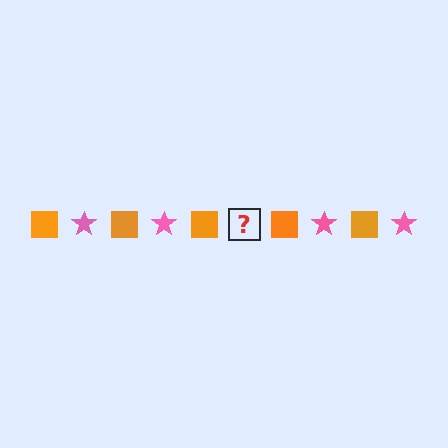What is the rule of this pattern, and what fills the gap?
The rule is that the pattern alternates between orange square and pink star. The gap should be filled with a pink star.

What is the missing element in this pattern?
The missing element is a pink star.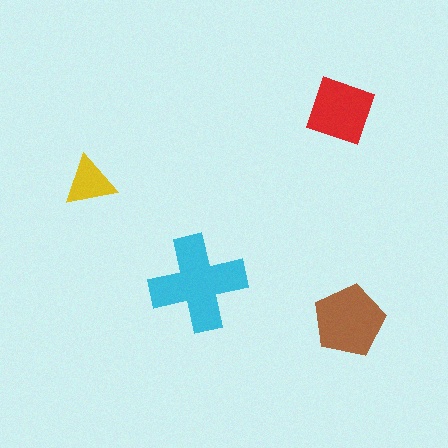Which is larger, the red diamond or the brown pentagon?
The brown pentagon.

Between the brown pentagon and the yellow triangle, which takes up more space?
The brown pentagon.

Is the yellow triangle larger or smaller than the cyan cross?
Smaller.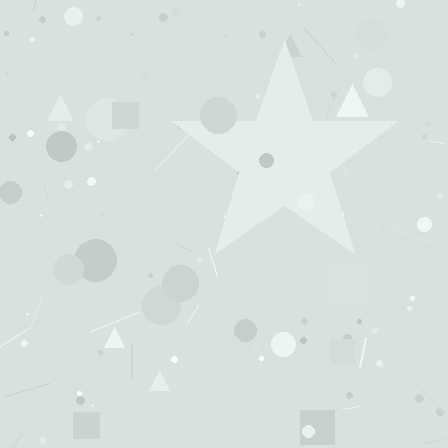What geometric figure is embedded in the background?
A star is embedded in the background.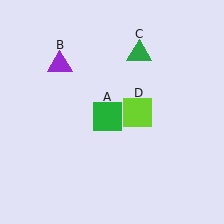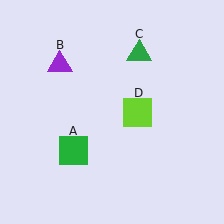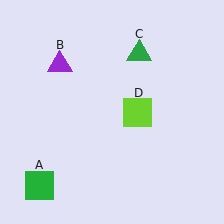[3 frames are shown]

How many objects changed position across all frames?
1 object changed position: green square (object A).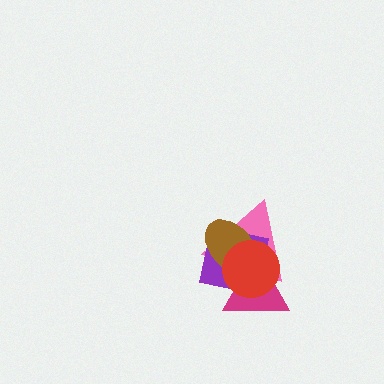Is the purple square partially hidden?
Yes, it is partially covered by another shape.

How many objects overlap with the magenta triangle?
4 objects overlap with the magenta triangle.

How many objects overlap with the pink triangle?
4 objects overlap with the pink triangle.